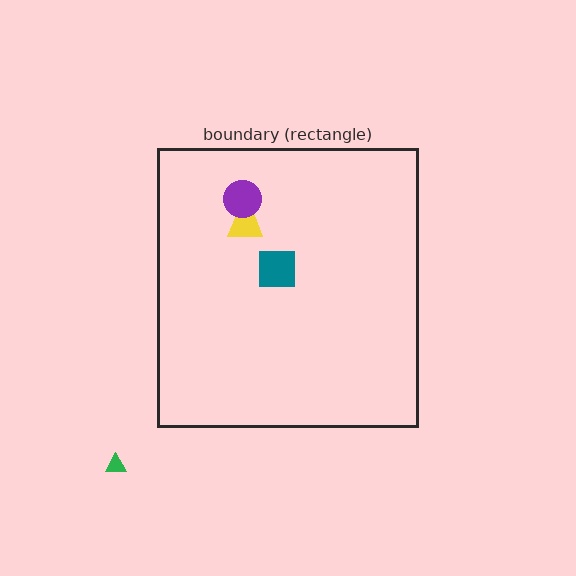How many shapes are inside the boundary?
3 inside, 1 outside.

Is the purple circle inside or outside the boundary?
Inside.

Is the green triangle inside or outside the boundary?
Outside.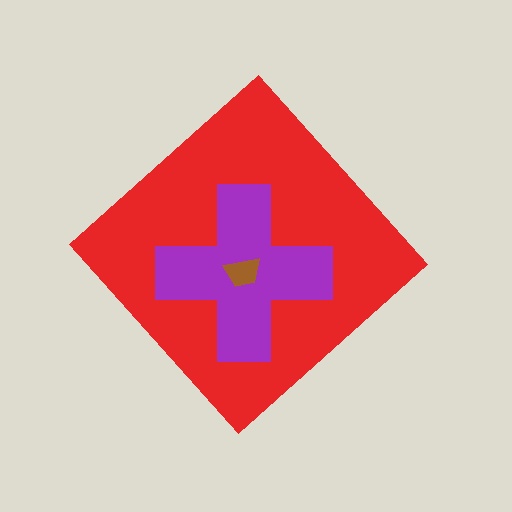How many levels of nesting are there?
3.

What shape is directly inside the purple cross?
The brown trapezoid.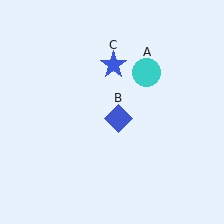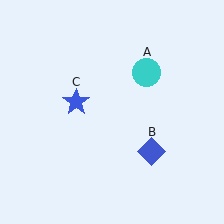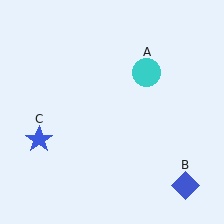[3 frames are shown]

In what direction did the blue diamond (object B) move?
The blue diamond (object B) moved down and to the right.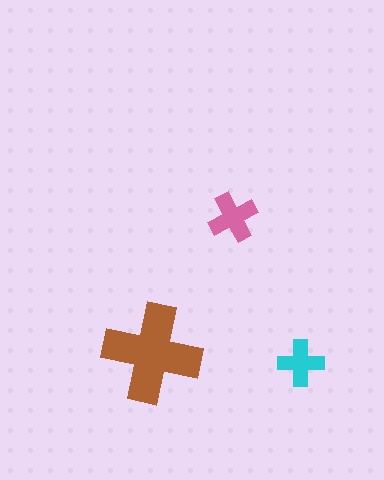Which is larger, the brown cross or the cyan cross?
The brown one.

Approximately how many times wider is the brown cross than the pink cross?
About 2 times wider.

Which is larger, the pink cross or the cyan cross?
The pink one.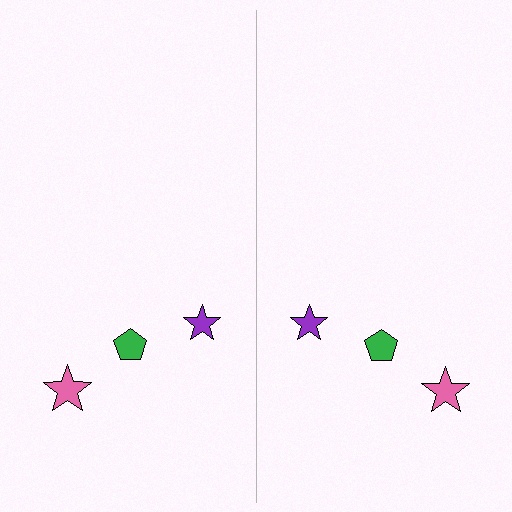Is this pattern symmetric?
Yes, this pattern has bilateral (reflection) symmetry.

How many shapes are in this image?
There are 6 shapes in this image.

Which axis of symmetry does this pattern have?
The pattern has a vertical axis of symmetry running through the center of the image.